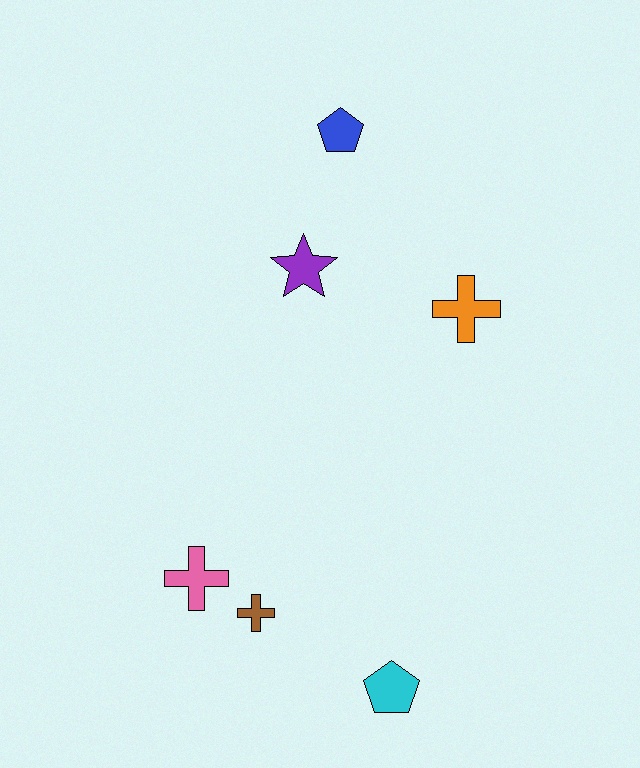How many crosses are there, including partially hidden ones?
There are 3 crosses.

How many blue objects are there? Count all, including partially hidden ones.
There is 1 blue object.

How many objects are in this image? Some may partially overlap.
There are 6 objects.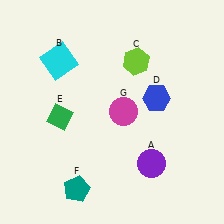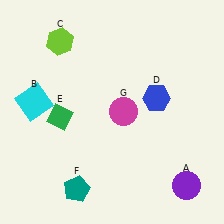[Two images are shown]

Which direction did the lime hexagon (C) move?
The lime hexagon (C) moved left.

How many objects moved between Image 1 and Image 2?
3 objects moved between the two images.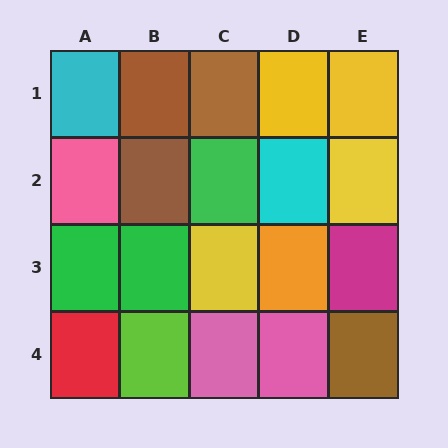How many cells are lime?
1 cell is lime.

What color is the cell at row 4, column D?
Pink.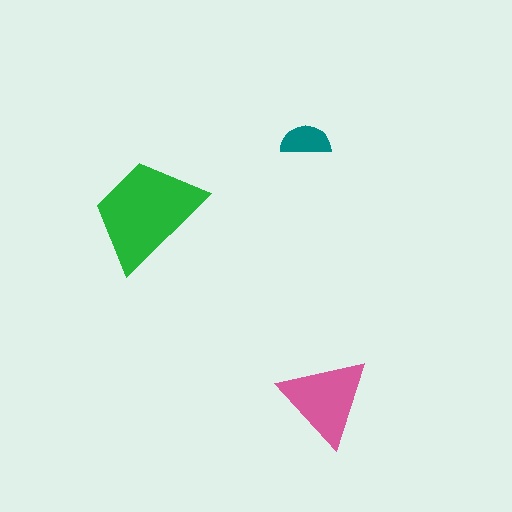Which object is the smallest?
The teal semicircle.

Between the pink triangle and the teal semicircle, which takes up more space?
The pink triangle.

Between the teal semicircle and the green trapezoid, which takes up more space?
The green trapezoid.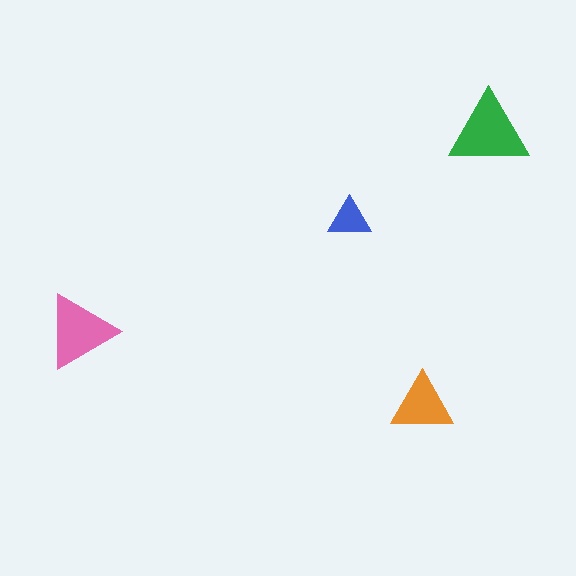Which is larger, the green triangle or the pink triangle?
The green one.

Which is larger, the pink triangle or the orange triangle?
The pink one.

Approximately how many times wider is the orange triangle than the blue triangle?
About 1.5 times wider.